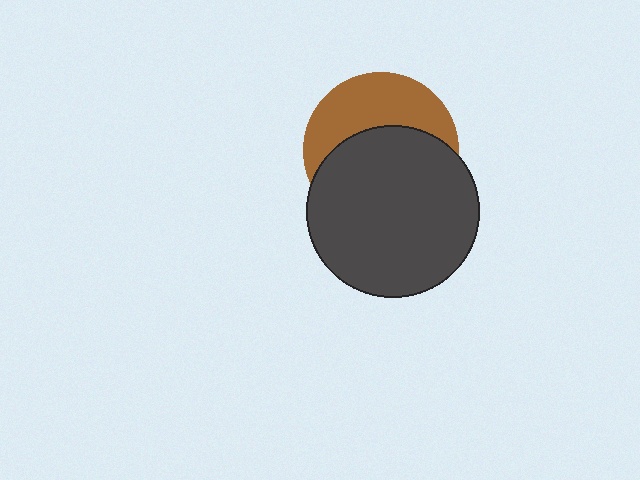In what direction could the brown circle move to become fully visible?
The brown circle could move up. That would shift it out from behind the dark gray circle entirely.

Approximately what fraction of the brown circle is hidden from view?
Roughly 59% of the brown circle is hidden behind the dark gray circle.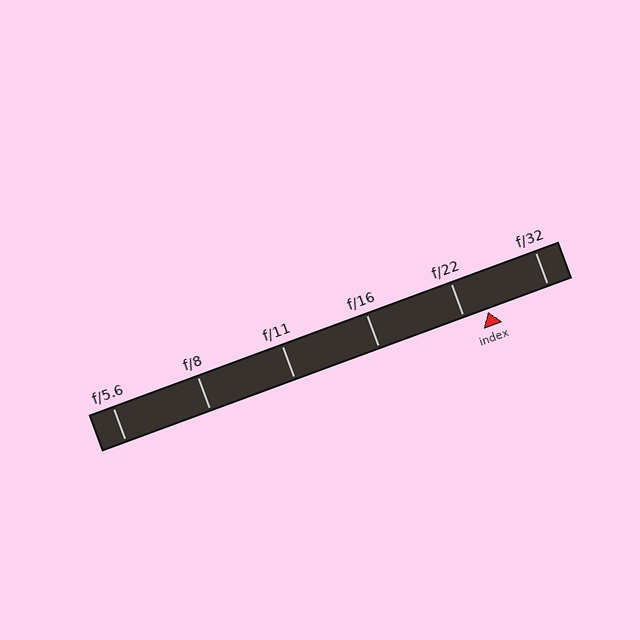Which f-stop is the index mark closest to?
The index mark is closest to f/22.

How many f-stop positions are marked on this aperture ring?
There are 6 f-stop positions marked.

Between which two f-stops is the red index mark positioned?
The index mark is between f/22 and f/32.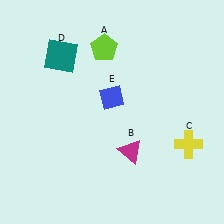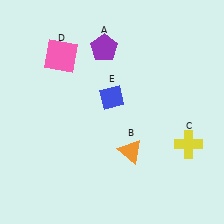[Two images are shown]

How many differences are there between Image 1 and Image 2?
There are 3 differences between the two images.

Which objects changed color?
A changed from lime to purple. B changed from magenta to orange. D changed from teal to pink.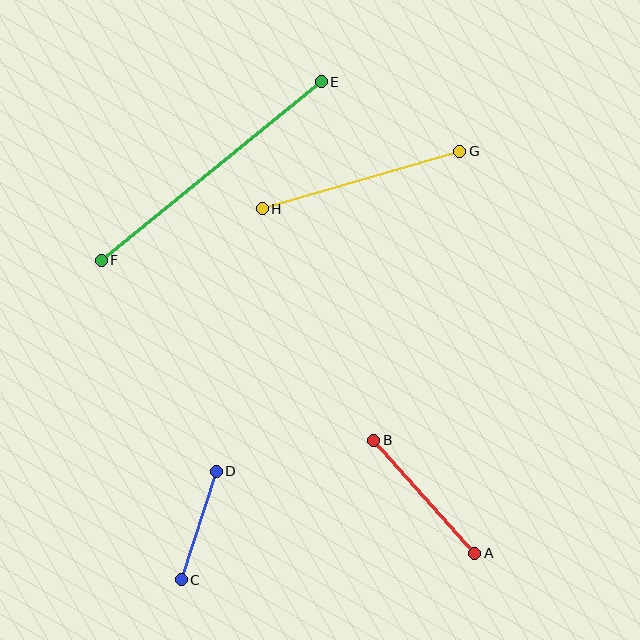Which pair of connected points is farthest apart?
Points E and F are farthest apart.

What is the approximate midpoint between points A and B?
The midpoint is at approximately (424, 497) pixels.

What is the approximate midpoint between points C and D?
The midpoint is at approximately (199, 526) pixels.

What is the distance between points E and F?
The distance is approximately 283 pixels.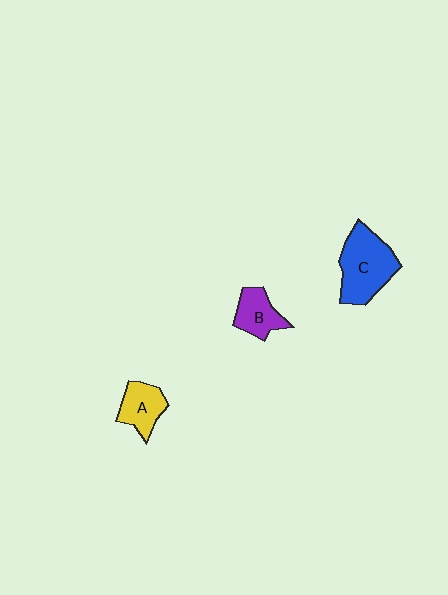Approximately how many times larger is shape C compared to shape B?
Approximately 1.9 times.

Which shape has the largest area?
Shape C (blue).